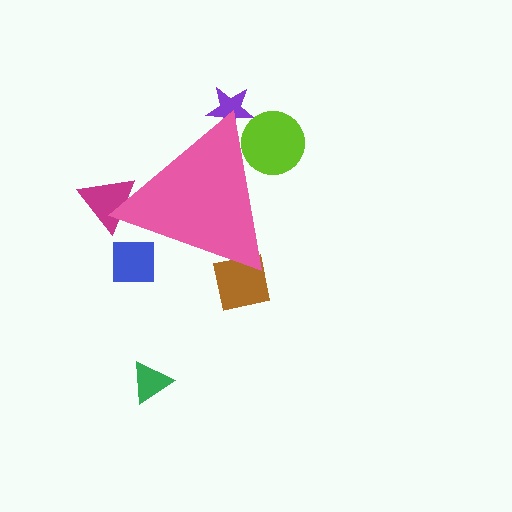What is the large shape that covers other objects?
A pink triangle.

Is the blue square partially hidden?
Yes, the blue square is partially hidden behind the pink triangle.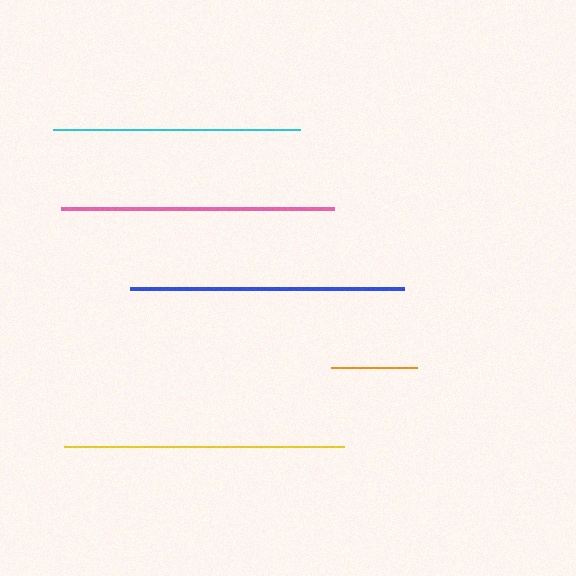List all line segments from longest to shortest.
From longest to shortest: yellow, blue, pink, cyan, orange.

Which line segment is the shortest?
The orange line is the shortest at approximately 85 pixels.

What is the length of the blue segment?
The blue segment is approximately 274 pixels long.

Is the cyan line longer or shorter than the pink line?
The pink line is longer than the cyan line.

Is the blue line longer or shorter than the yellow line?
The yellow line is longer than the blue line.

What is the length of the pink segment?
The pink segment is approximately 273 pixels long.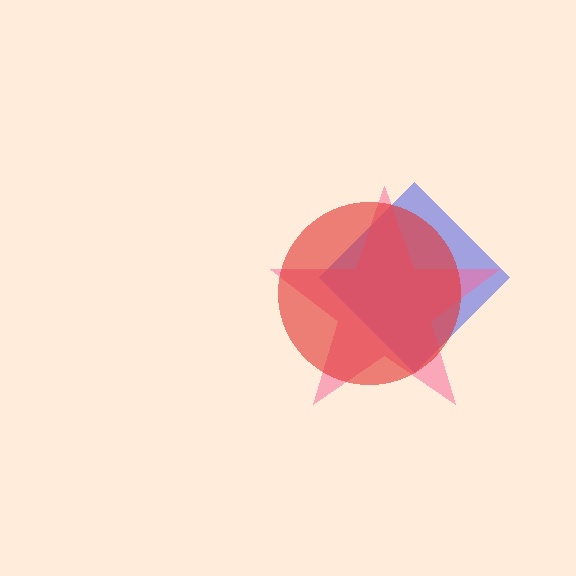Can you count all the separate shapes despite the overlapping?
Yes, there are 3 separate shapes.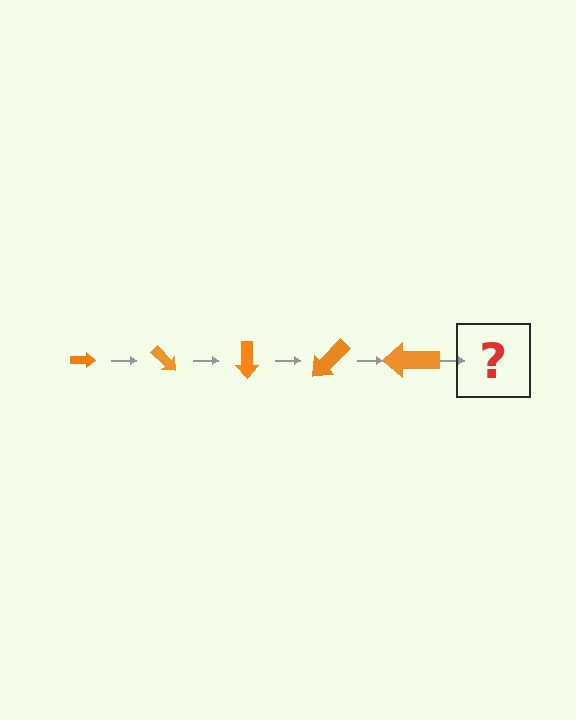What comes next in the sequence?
The next element should be an arrow, larger than the previous one and rotated 225 degrees from the start.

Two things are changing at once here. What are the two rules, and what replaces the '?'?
The two rules are that the arrow grows larger each step and it rotates 45 degrees each step. The '?' should be an arrow, larger than the previous one and rotated 225 degrees from the start.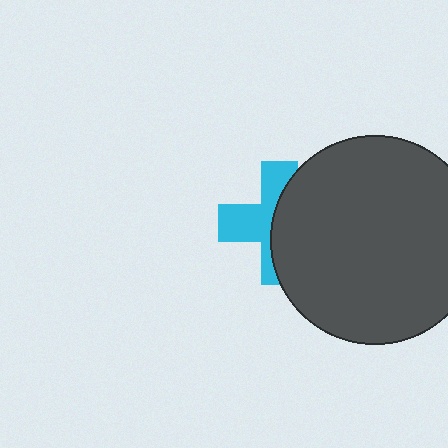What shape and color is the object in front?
The object in front is a dark gray circle.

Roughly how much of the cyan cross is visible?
About half of it is visible (roughly 47%).